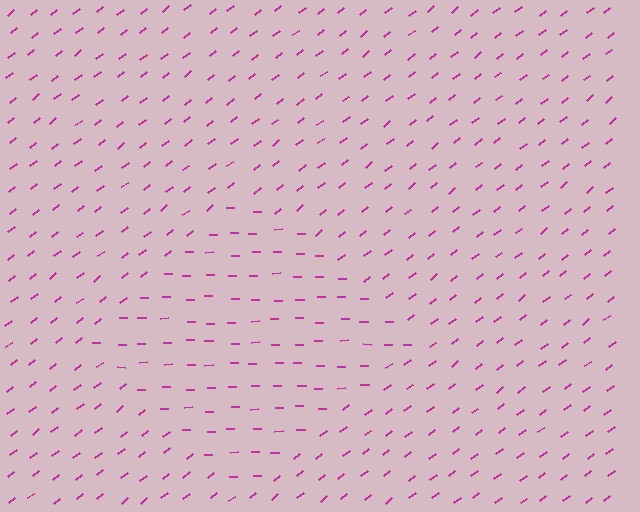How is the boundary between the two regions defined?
The boundary is defined purely by a change in line orientation (approximately 37 degrees difference). All lines are the same color and thickness.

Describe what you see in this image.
The image is filled with small magenta line segments. A diamond region in the image has lines oriented differently from the surrounding lines, creating a visible texture boundary.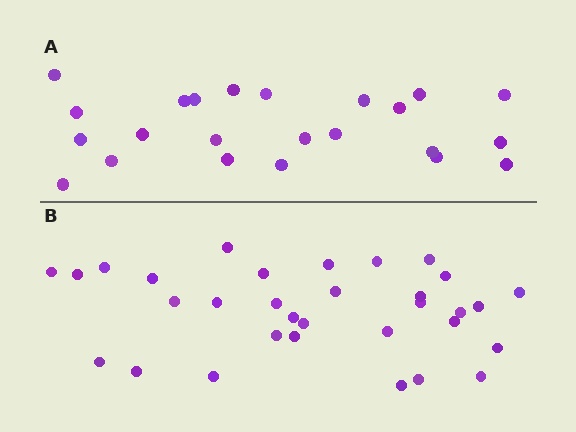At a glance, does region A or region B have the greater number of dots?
Region B (the bottom region) has more dots.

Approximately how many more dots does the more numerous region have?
Region B has roughly 8 or so more dots than region A.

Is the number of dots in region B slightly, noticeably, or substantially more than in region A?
Region B has noticeably more, but not dramatically so. The ratio is roughly 1.4 to 1.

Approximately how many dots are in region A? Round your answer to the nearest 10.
About 20 dots. (The exact count is 23, which rounds to 20.)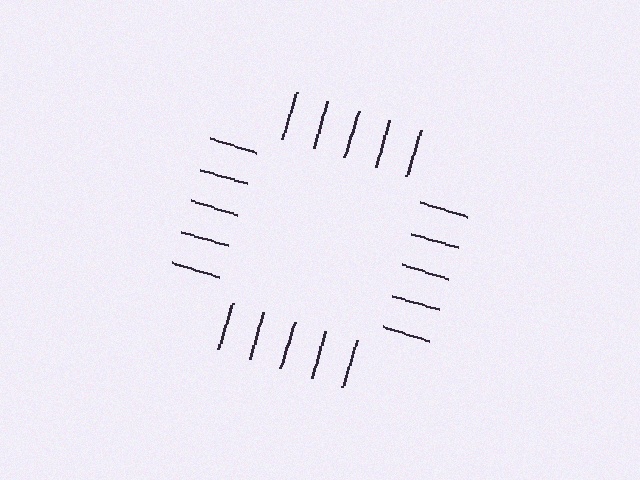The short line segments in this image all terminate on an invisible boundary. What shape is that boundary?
An illusory square — the line segments terminate on its edges but no continuous stroke is drawn.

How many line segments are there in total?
20 — 5 along each of the 4 edges.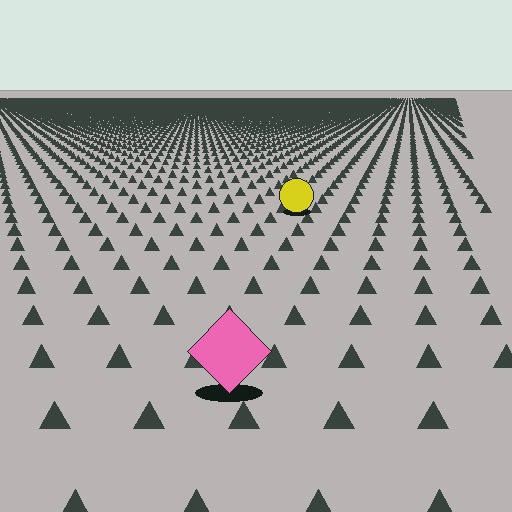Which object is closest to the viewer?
The pink diamond is closest. The texture marks near it are larger and more spread out.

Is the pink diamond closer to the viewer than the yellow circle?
Yes. The pink diamond is closer — you can tell from the texture gradient: the ground texture is coarser near it.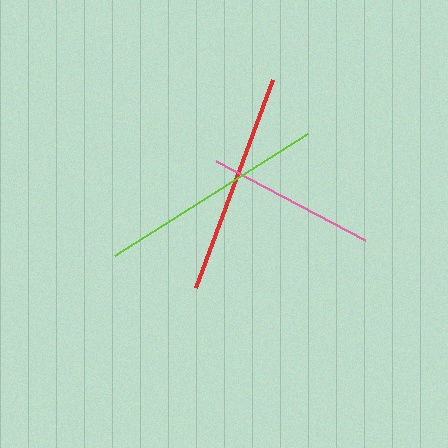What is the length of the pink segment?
The pink segment is approximately 168 pixels long.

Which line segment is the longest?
The lime line is the longest at approximately 229 pixels.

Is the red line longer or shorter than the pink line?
The red line is longer than the pink line.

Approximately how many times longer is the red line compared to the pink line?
The red line is approximately 1.3 times the length of the pink line.